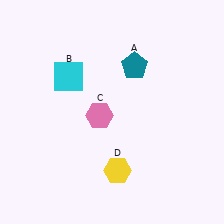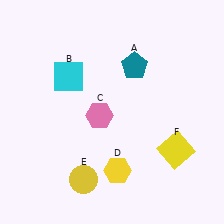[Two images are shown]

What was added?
A yellow circle (E), a yellow square (F) were added in Image 2.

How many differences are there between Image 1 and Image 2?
There are 2 differences between the two images.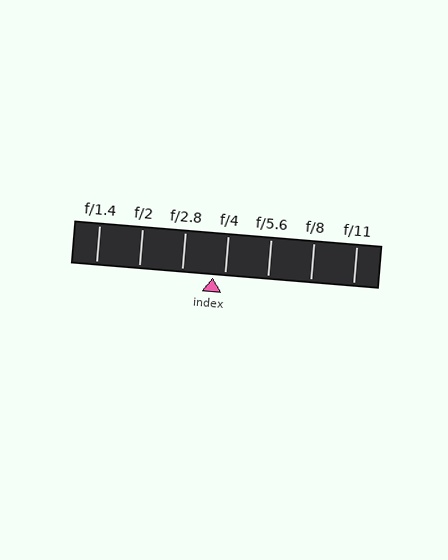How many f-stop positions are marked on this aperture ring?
There are 7 f-stop positions marked.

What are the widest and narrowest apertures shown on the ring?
The widest aperture shown is f/1.4 and the narrowest is f/11.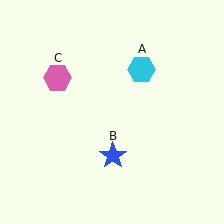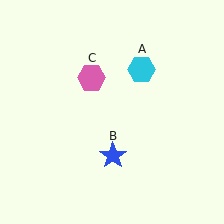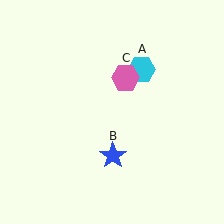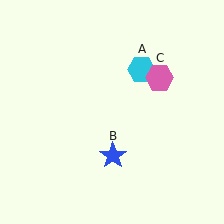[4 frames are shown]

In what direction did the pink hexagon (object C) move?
The pink hexagon (object C) moved right.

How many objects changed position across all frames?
1 object changed position: pink hexagon (object C).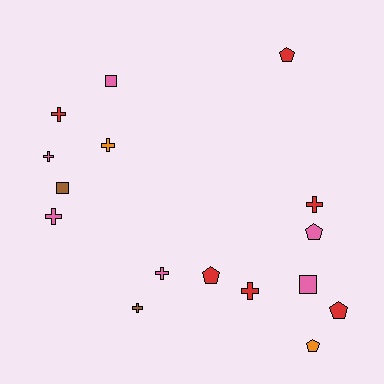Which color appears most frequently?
Red, with 6 objects.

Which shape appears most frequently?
Cross, with 8 objects.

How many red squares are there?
There are no red squares.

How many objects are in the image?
There are 16 objects.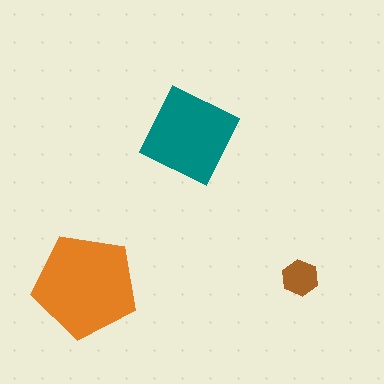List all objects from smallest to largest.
The brown hexagon, the teal diamond, the orange pentagon.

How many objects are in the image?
There are 3 objects in the image.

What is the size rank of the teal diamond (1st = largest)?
2nd.